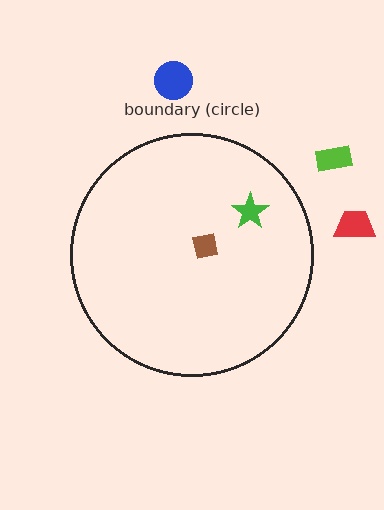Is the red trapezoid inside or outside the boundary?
Outside.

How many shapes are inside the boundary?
2 inside, 3 outside.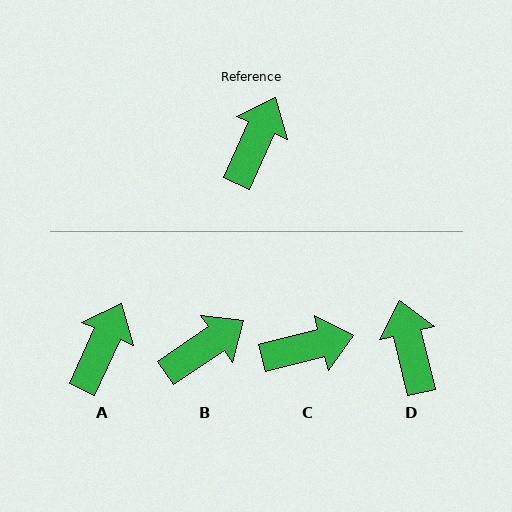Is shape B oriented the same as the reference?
No, it is off by about 32 degrees.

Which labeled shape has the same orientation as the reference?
A.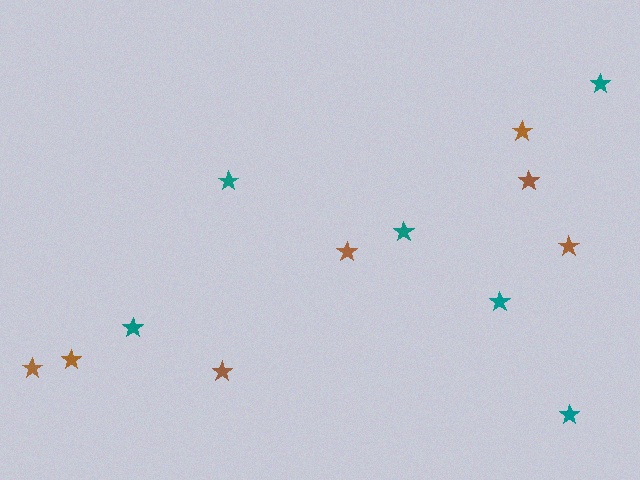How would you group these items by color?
There are 2 groups: one group of brown stars (7) and one group of teal stars (6).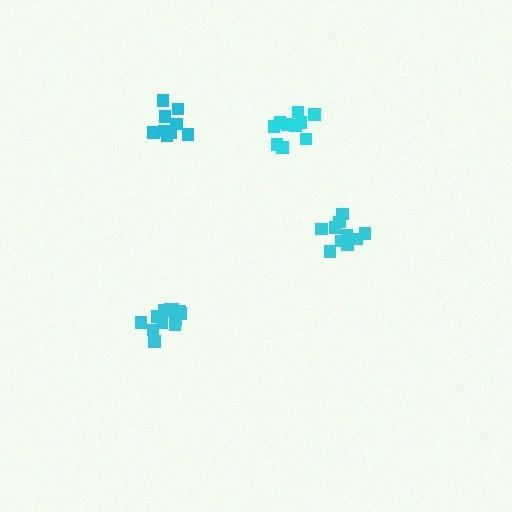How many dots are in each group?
Group 1: 10 dots, Group 2: 12 dots, Group 3: 9 dots, Group 4: 10 dots (41 total).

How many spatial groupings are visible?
There are 4 spatial groupings.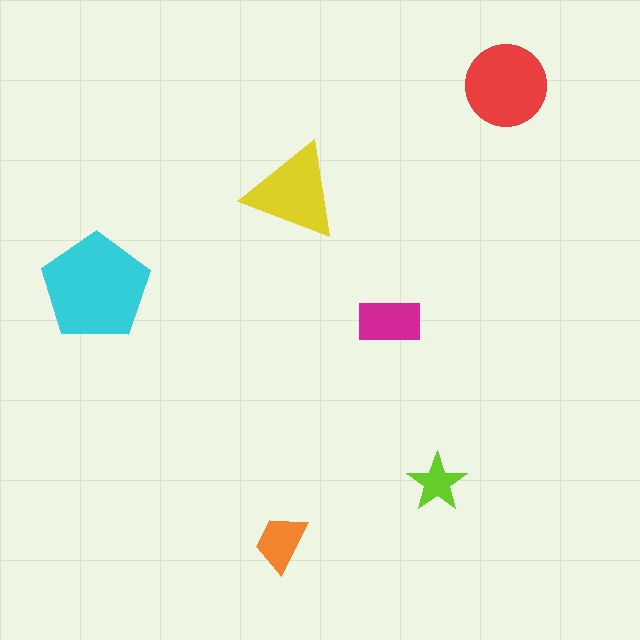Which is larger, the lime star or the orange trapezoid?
The orange trapezoid.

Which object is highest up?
The red circle is topmost.